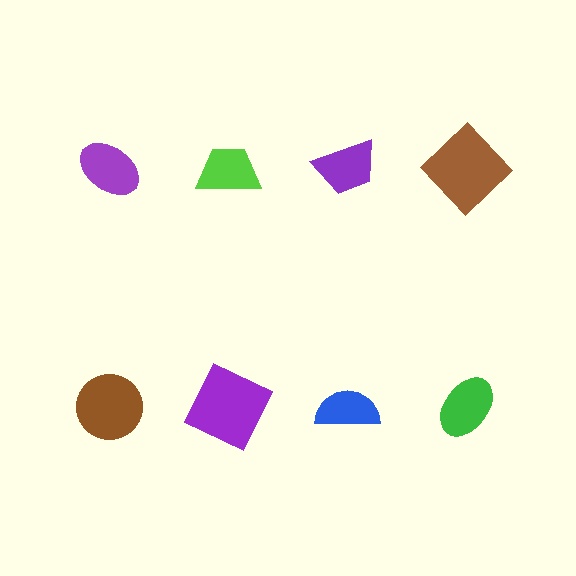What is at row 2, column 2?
A purple square.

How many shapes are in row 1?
4 shapes.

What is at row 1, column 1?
A purple ellipse.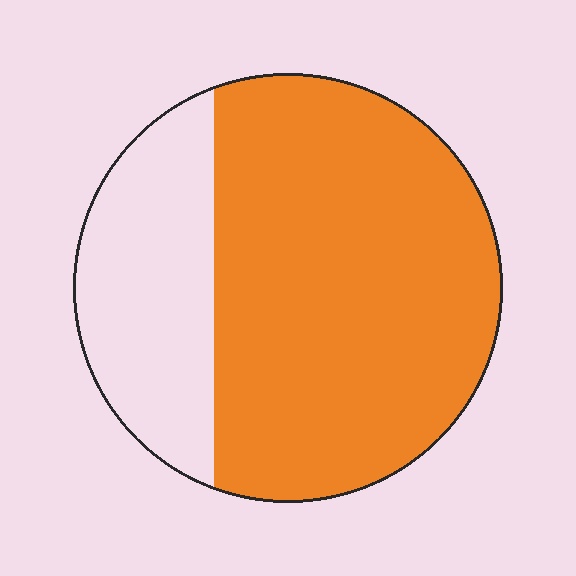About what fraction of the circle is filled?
About three quarters (3/4).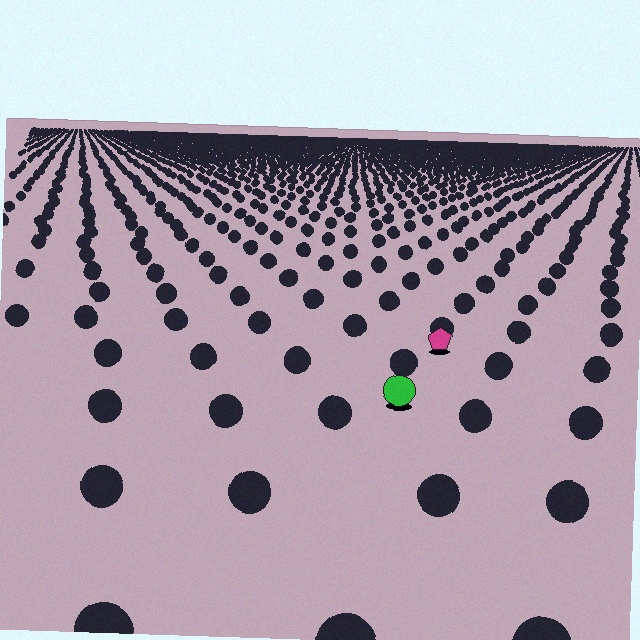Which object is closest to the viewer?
The green circle is closest. The texture marks near it are larger and more spread out.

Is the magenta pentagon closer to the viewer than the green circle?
No. The green circle is closer — you can tell from the texture gradient: the ground texture is coarser near it.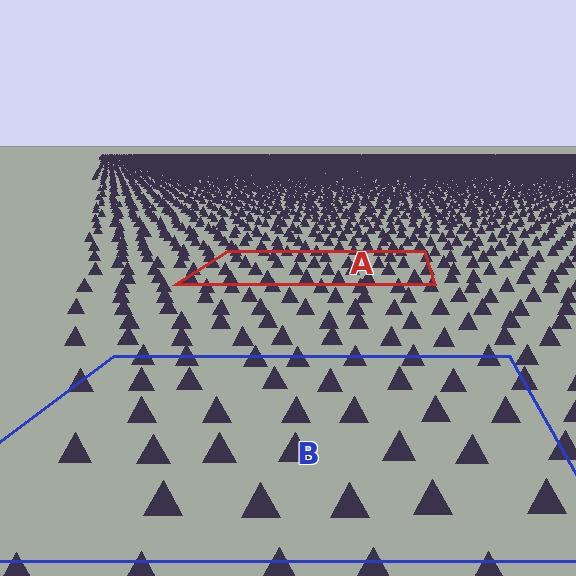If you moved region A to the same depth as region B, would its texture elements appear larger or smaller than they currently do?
They would appear larger. At a closer depth, the same texture elements are projected at a bigger on-screen size.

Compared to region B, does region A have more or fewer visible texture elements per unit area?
Region A has more texture elements per unit area — they are packed more densely because it is farther away.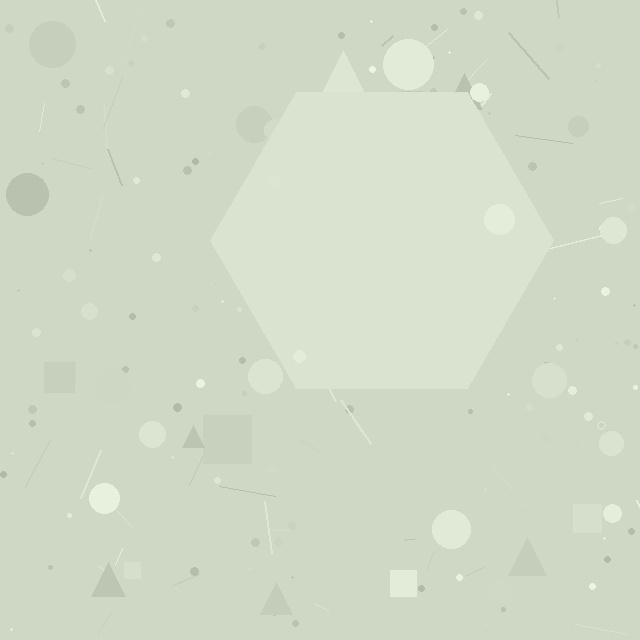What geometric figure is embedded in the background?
A hexagon is embedded in the background.